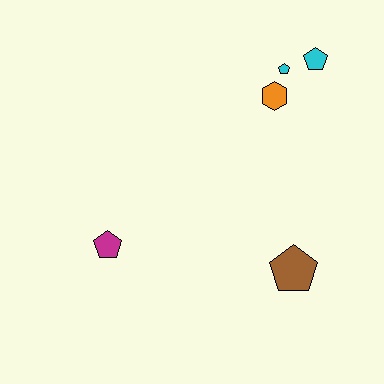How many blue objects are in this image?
There are no blue objects.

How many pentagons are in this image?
There are 4 pentagons.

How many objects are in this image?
There are 5 objects.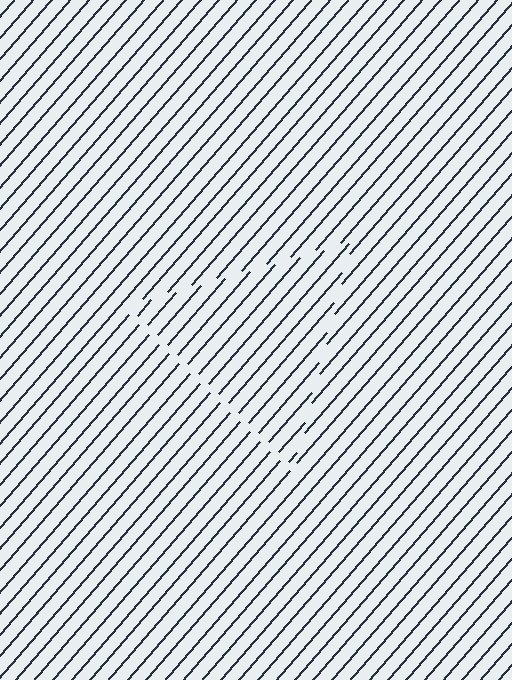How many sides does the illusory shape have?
3 sides — the line-ends trace a triangle.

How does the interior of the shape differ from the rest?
The interior of the shape contains the same grating, shifted by half a period — the contour is defined by the phase discontinuity where line-ends from the inner and outer gratings abut.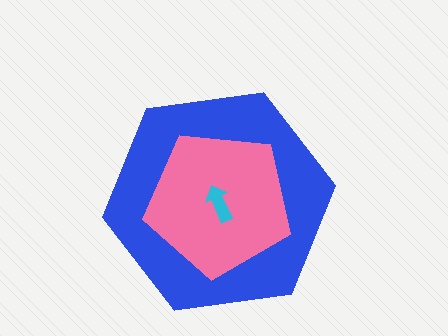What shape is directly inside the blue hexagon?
The pink pentagon.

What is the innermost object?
The cyan arrow.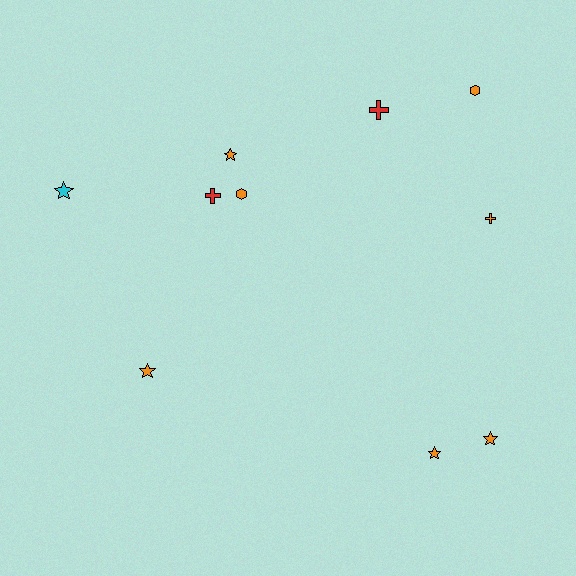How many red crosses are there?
There are 2 red crosses.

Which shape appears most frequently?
Star, with 5 objects.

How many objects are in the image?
There are 10 objects.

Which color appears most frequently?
Orange, with 7 objects.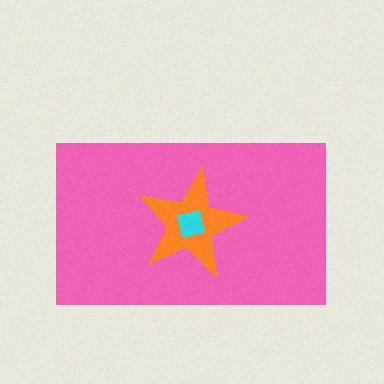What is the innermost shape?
The cyan square.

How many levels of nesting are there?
3.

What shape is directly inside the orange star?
The cyan square.